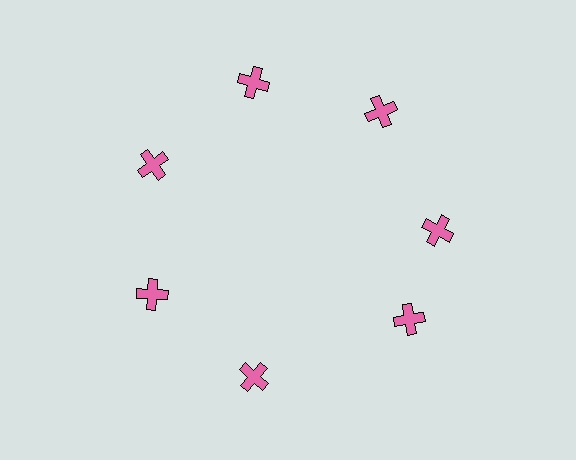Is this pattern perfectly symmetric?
No. The 7 pink crosses are arranged in a ring, but one element near the 5 o'clock position is rotated out of alignment along the ring, breaking the 7-fold rotational symmetry.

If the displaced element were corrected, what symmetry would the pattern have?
It would have 7-fold rotational symmetry — the pattern would map onto itself every 51 degrees.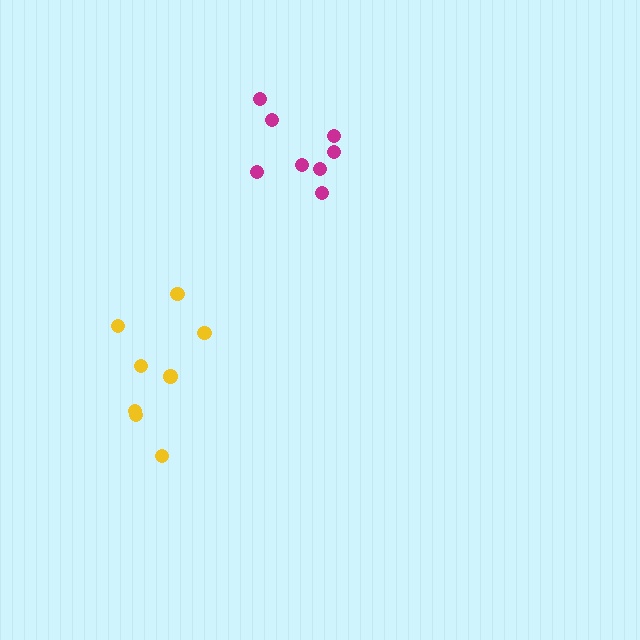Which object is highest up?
The magenta cluster is topmost.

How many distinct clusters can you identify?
There are 2 distinct clusters.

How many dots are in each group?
Group 1: 8 dots, Group 2: 8 dots (16 total).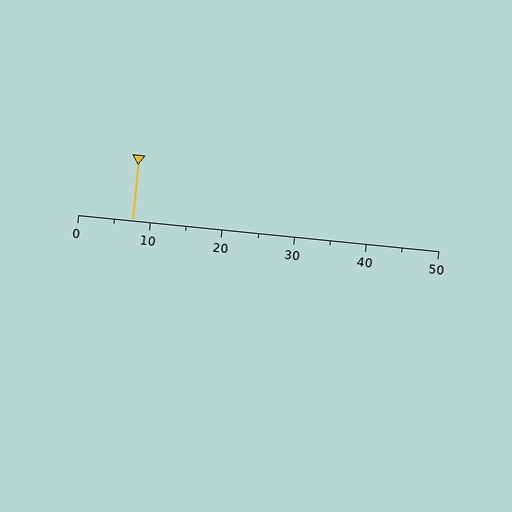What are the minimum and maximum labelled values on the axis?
The axis runs from 0 to 50.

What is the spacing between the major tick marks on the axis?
The major ticks are spaced 10 apart.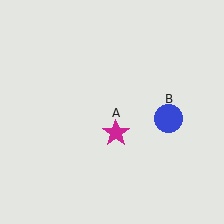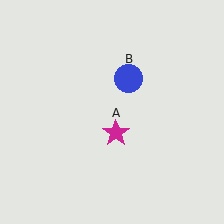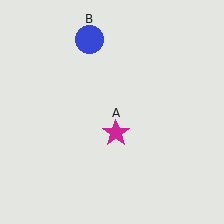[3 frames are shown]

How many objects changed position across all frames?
1 object changed position: blue circle (object B).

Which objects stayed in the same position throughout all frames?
Magenta star (object A) remained stationary.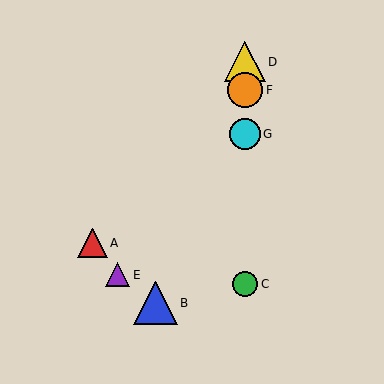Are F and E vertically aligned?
No, F is at x≈245 and E is at x≈118.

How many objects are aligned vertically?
4 objects (C, D, F, G) are aligned vertically.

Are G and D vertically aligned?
Yes, both are at x≈245.